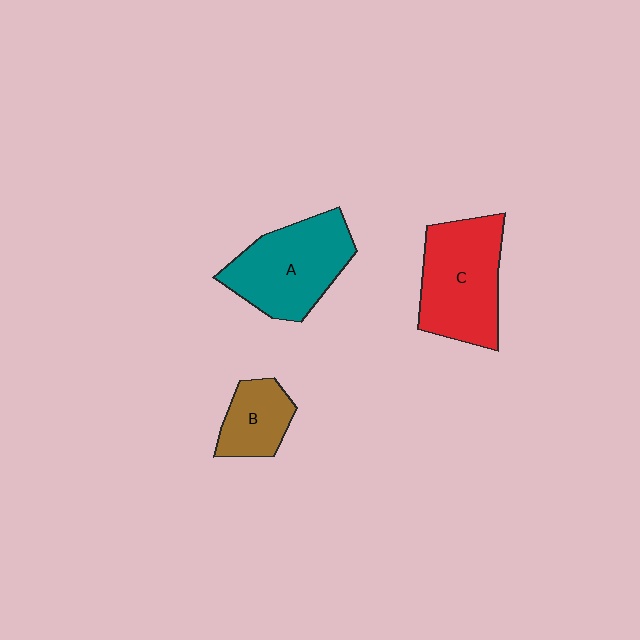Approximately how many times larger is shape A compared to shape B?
Approximately 2.0 times.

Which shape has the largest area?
Shape C (red).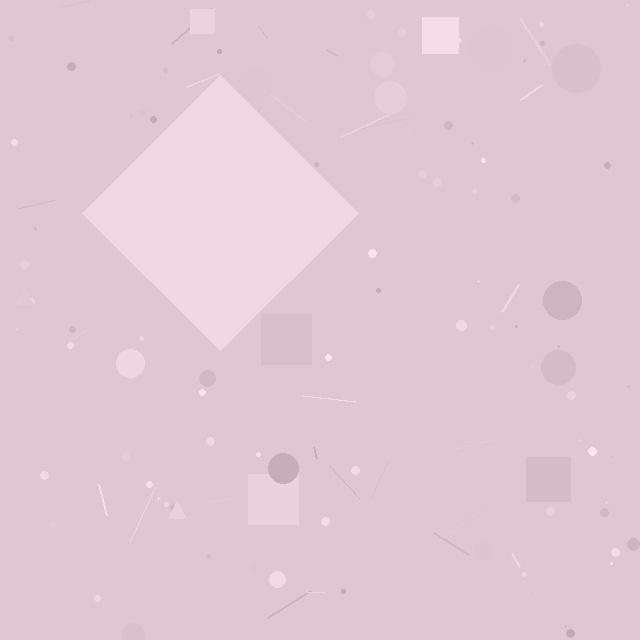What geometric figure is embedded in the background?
A diamond is embedded in the background.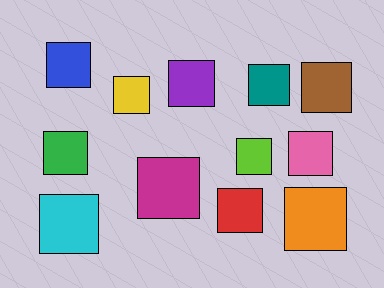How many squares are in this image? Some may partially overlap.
There are 12 squares.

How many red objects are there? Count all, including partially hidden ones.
There is 1 red object.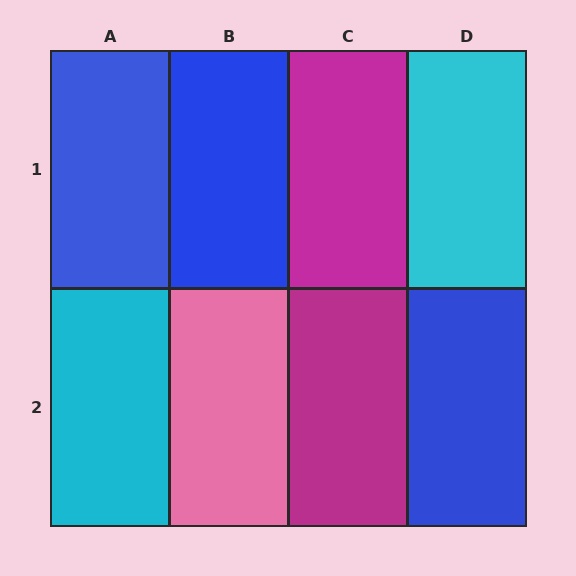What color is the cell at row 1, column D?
Cyan.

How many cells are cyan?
2 cells are cyan.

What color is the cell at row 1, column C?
Magenta.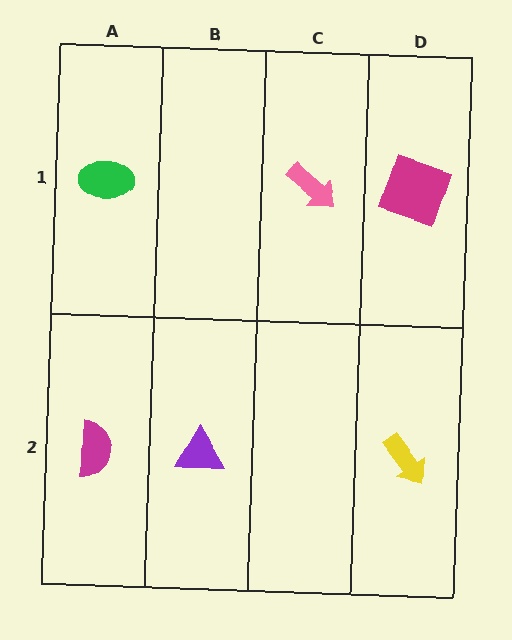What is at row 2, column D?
A yellow arrow.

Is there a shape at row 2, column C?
No, that cell is empty.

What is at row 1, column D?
A magenta square.